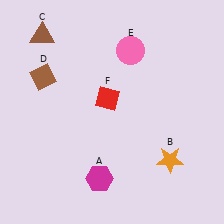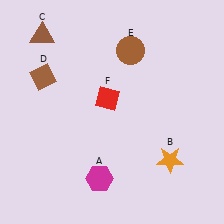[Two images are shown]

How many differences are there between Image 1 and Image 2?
There is 1 difference between the two images.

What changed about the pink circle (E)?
In Image 1, E is pink. In Image 2, it changed to brown.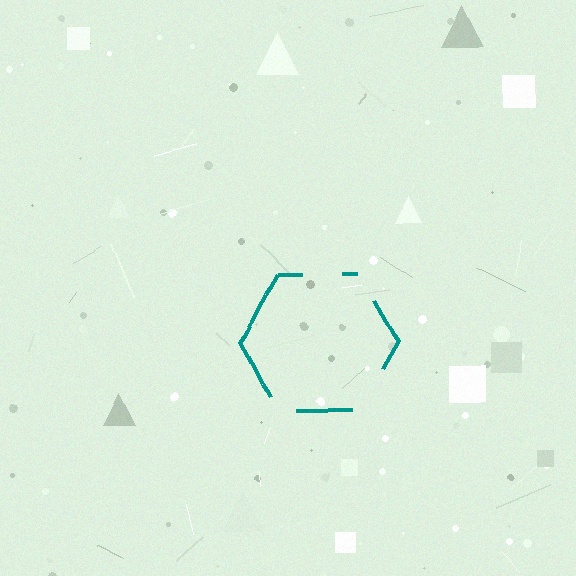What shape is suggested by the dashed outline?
The dashed outline suggests a hexagon.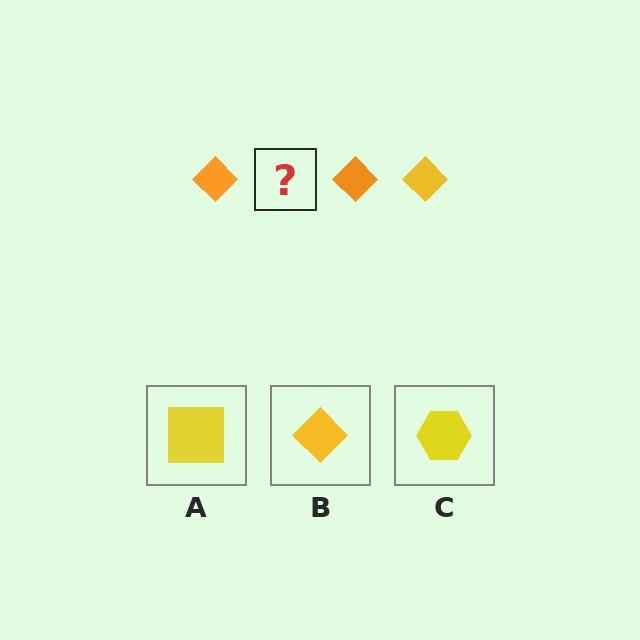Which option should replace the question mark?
Option B.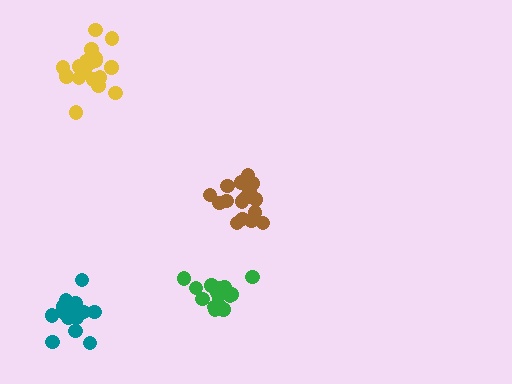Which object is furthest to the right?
The brown cluster is rightmost.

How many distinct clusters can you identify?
There are 4 distinct clusters.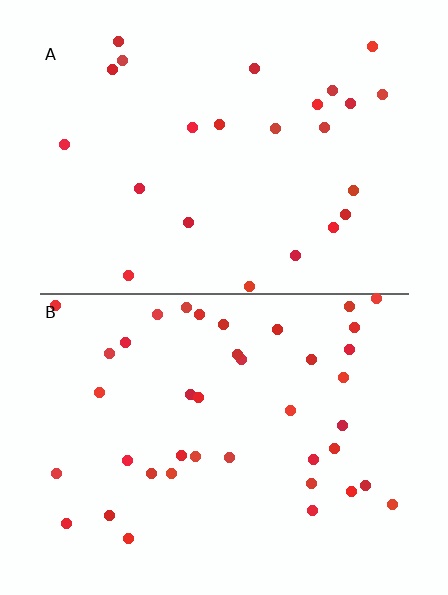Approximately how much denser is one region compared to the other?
Approximately 1.7× — region B over region A.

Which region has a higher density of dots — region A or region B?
B (the bottom).